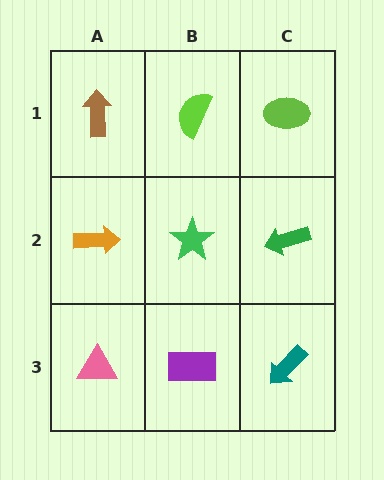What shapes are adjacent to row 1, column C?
A green arrow (row 2, column C), a lime semicircle (row 1, column B).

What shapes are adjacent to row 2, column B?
A lime semicircle (row 1, column B), a purple rectangle (row 3, column B), an orange arrow (row 2, column A), a green arrow (row 2, column C).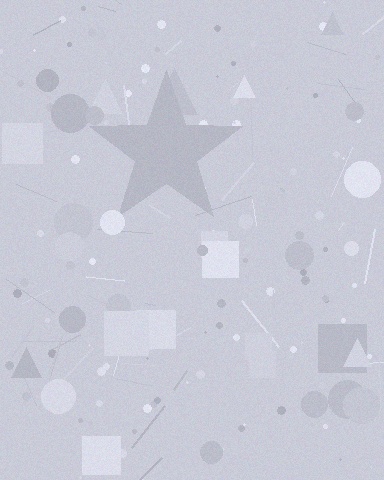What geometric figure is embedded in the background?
A star is embedded in the background.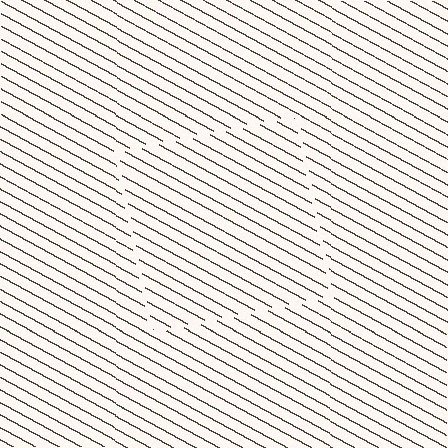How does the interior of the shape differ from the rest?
The interior of the shape contains the same grating, shifted by half a period — the contour is defined by the phase discontinuity where line-ends from the inner and outer gratings abut.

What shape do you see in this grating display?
An illusory square. The interior of the shape contains the same grating, shifted by half a period — the contour is defined by the phase discontinuity where line-ends from the inner and outer gratings abut.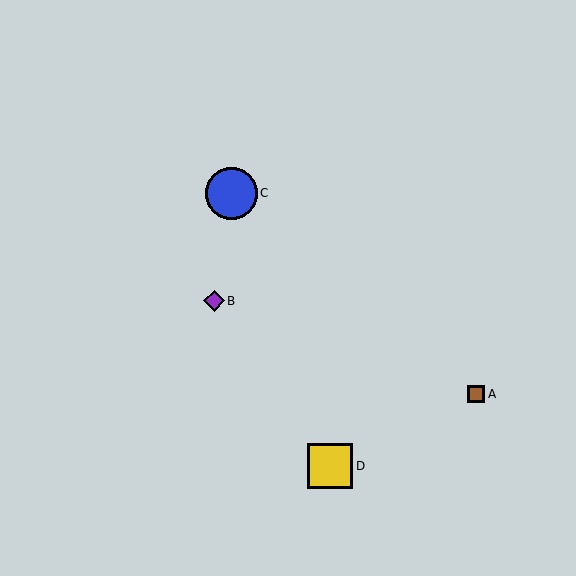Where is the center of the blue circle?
The center of the blue circle is at (231, 193).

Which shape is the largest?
The blue circle (labeled C) is the largest.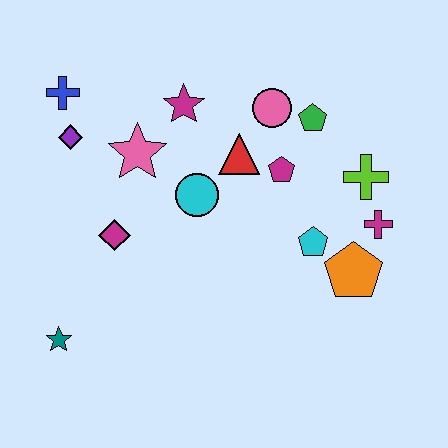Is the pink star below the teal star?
No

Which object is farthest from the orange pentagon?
The blue cross is farthest from the orange pentagon.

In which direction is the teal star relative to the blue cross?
The teal star is below the blue cross.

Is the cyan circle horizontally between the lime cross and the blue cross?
Yes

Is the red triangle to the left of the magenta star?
No